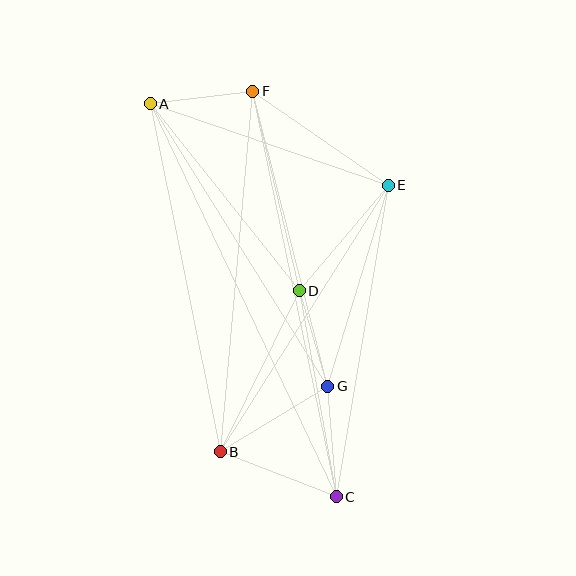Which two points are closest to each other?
Points D and G are closest to each other.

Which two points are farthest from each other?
Points A and C are farthest from each other.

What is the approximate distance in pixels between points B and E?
The distance between B and E is approximately 315 pixels.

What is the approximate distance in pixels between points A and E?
The distance between A and E is approximately 251 pixels.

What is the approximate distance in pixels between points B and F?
The distance between B and F is approximately 362 pixels.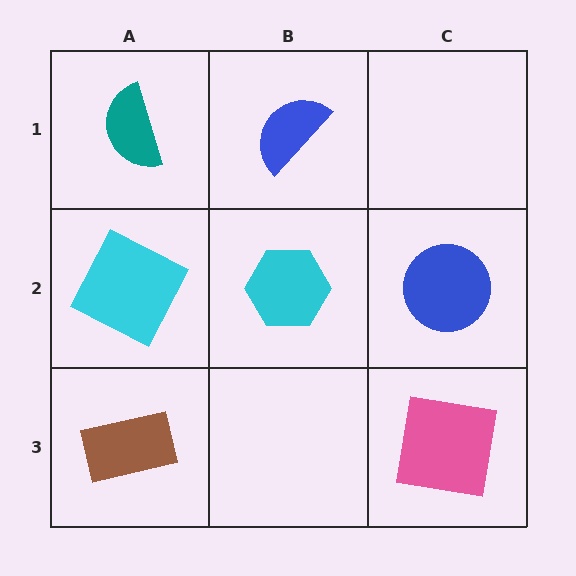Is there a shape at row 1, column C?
No, that cell is empty.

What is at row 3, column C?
A pink square.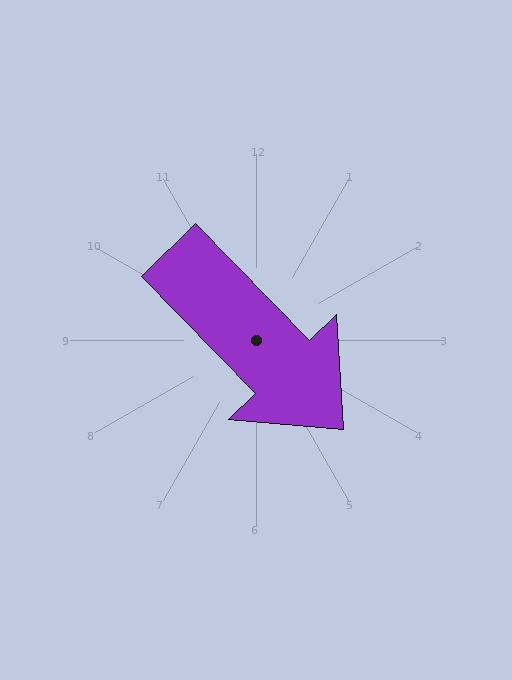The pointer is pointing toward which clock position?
Roughly 5 o'clock.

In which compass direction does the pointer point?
Southeast.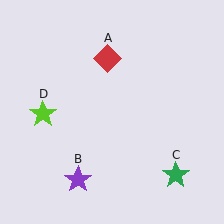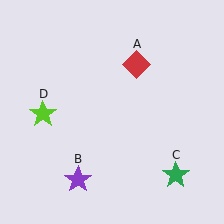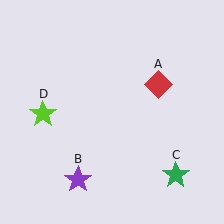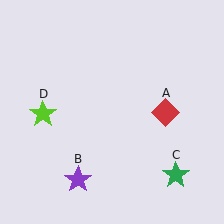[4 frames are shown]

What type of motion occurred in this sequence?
The red diamond (object A) rotated clockwise around the center of the scene.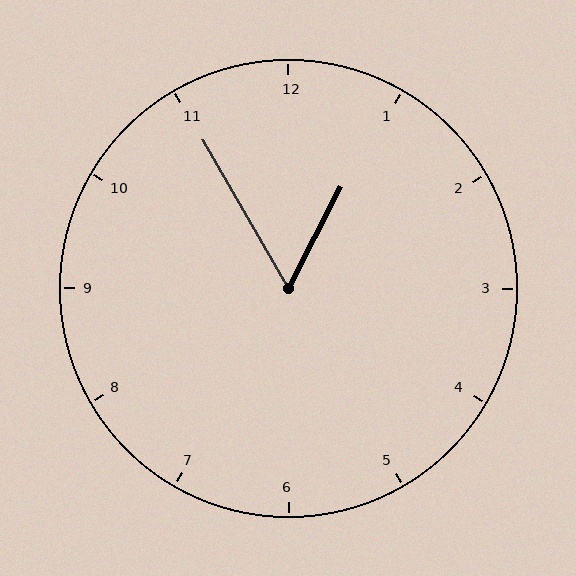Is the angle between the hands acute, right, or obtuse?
It is acute.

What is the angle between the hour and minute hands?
Approximately 58 degrees.